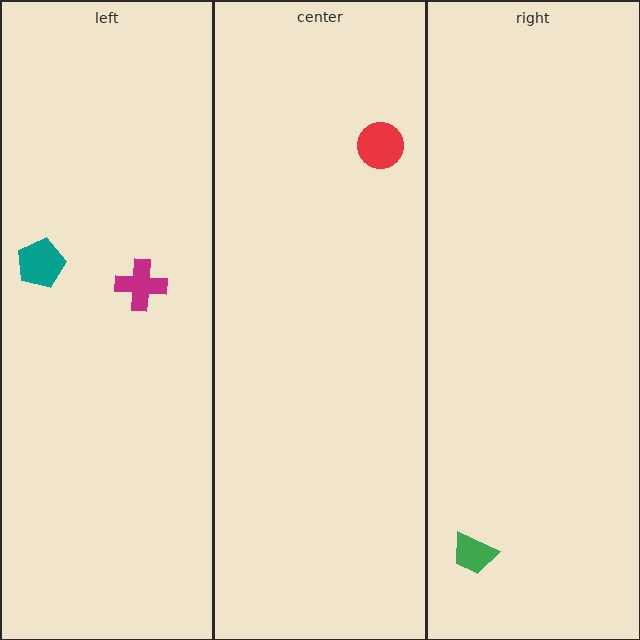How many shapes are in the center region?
1.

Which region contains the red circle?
The center region.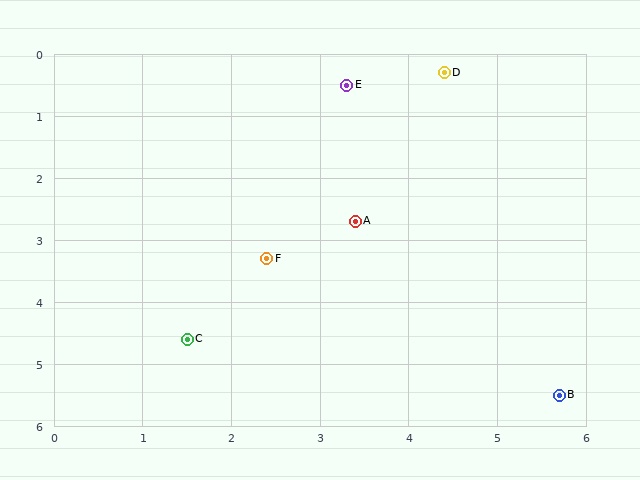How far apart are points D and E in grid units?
Points D and E are about 1.1 grid units apart.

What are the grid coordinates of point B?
Point B is at approximately (5.7, 5.5).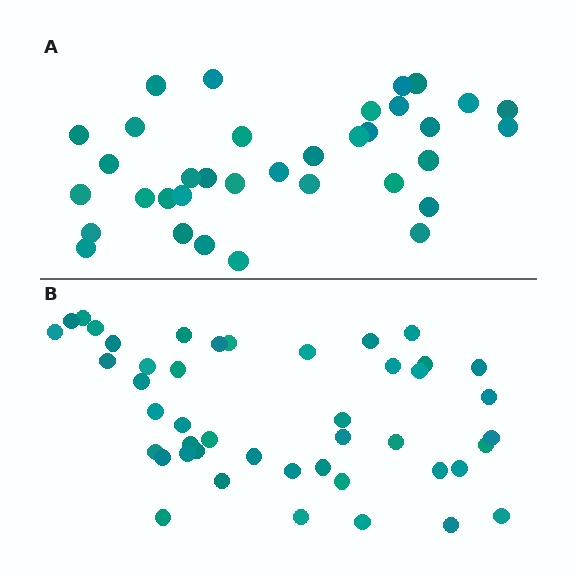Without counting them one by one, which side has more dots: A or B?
Region B (the bottom region) has more dots.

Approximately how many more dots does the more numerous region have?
Region B has roughly 10 or so more dots than region A.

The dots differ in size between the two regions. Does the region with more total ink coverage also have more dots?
No. Region A has more total ink coverage because its dots are larger, but region B actually contains more individual dots. Total area can be misleading — the number of items is what matters here.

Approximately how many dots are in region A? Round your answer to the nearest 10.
About 40 dots. (The exact count is 35, which rounds to 40.)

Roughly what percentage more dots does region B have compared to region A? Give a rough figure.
About 30% more.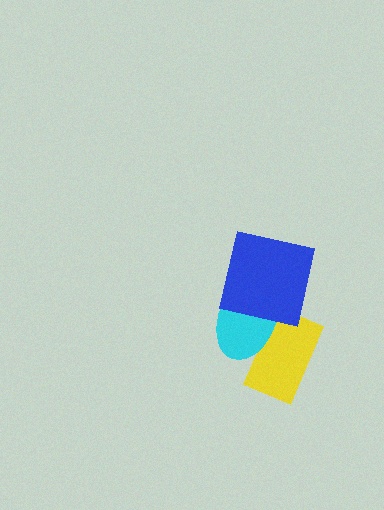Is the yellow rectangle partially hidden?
Yes, it is partially covered by another shape.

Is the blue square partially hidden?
No, no other shape covers it.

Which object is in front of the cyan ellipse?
The blue square is in front of the cyan ellipse.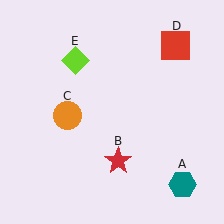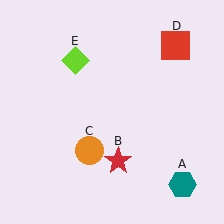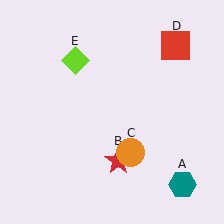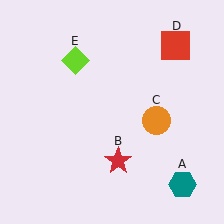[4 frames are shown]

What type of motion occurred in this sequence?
The orange circle (object C) rotated counterclockwise around the center of the scene.